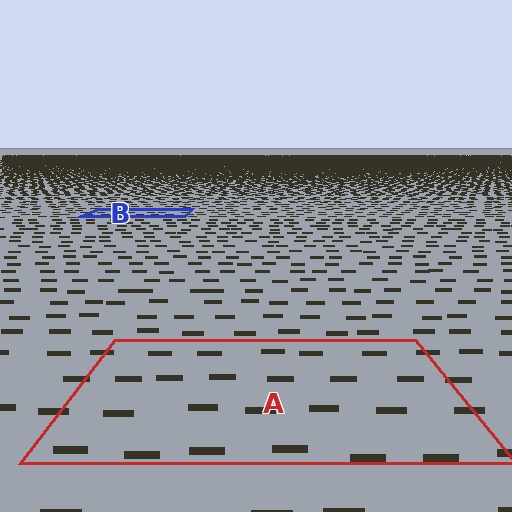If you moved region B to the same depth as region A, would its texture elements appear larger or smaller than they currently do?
They would appear larger. At a closer depth, the same texture elements are projected at a bigger on-screen size.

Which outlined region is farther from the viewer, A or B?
Region B is farther from the viewer — the texture elements inside it appear smaller and more densely packed.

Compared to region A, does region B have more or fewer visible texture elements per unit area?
Region B has more texture elements per unit area — they are packed more densely because it is farther away.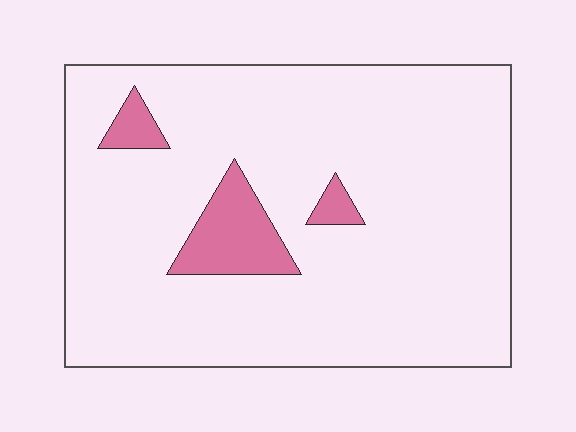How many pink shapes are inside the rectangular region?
3.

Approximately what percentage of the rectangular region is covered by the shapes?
Approximately 10%.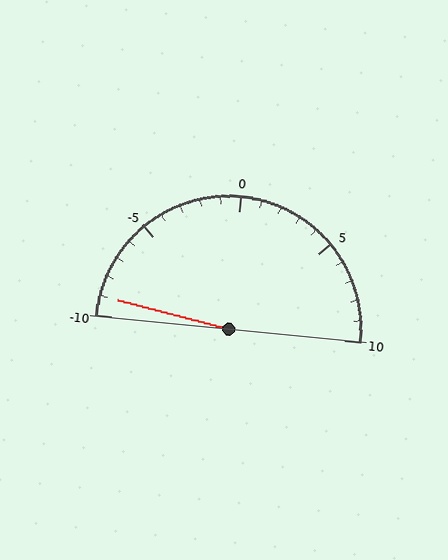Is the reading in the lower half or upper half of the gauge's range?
The reading is in the lower half of the range (-10 to 10).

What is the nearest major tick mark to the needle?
The nearest major tick mark is -10.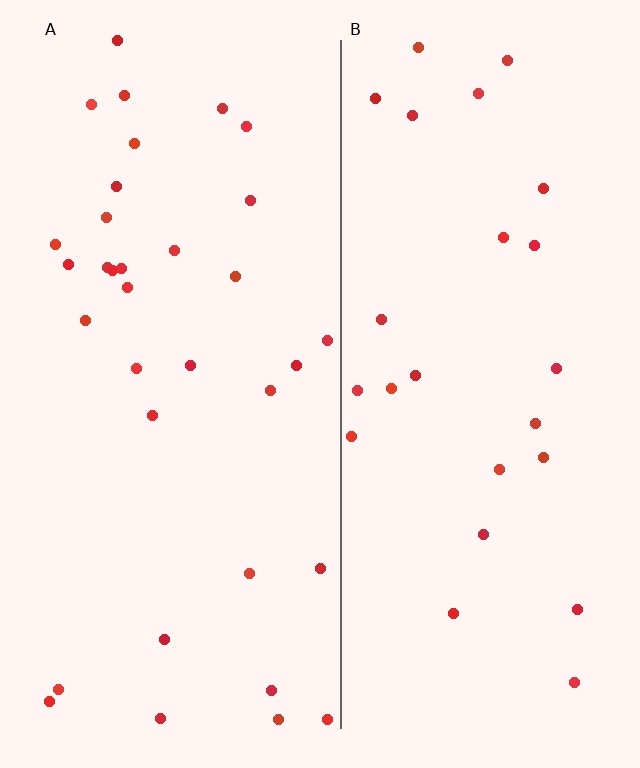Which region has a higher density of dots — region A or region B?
A (the left).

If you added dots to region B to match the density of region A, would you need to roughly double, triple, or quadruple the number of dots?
Approximately double.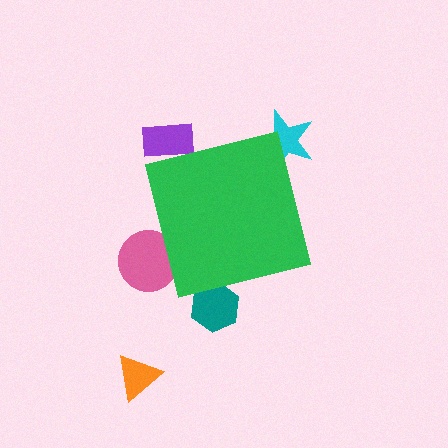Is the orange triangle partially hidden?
No, the orange triangle is fully visible.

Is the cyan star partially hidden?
Yes, the cyan star is partially hidden behind the green square.